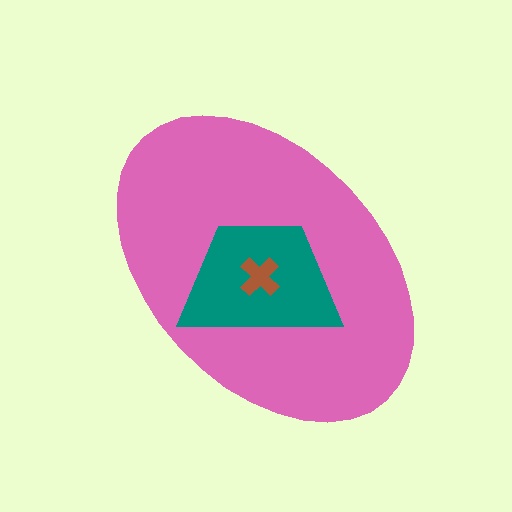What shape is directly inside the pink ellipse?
The teal trapezoid.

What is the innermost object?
The brown cross.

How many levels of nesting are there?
3.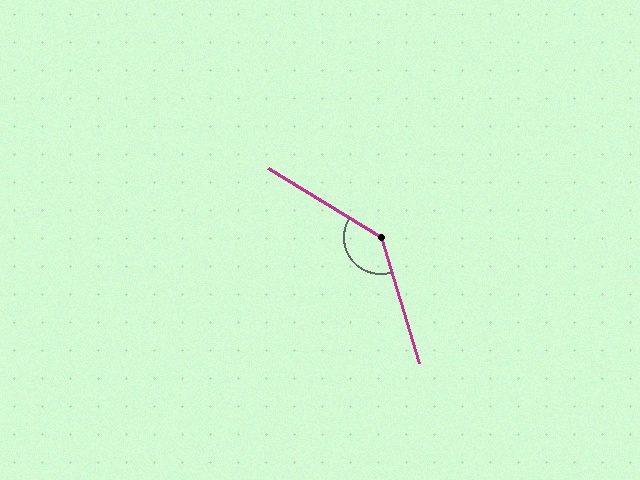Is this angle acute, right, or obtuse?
It is obtuse.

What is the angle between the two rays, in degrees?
Approximately 138 degrees.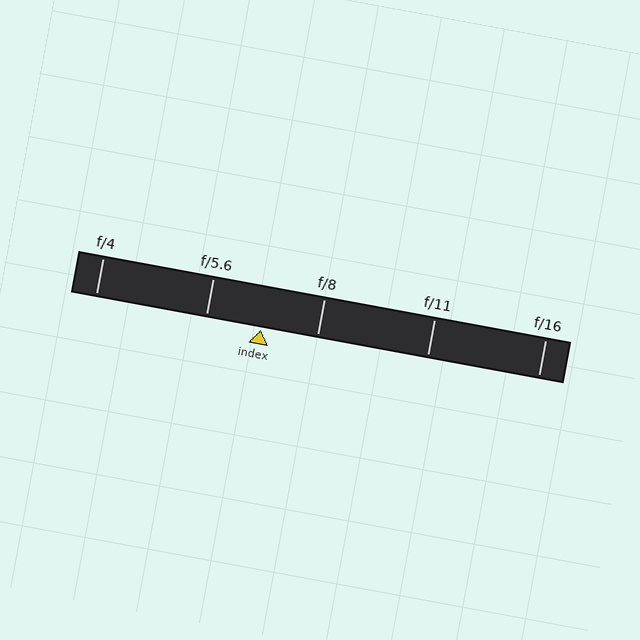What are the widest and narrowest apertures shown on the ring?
The widest aperture shown is f/4 and the narrowest is f/16.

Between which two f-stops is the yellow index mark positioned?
The index mark is between f/5.6 and f/8.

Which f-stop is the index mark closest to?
The index mark is closest to f/5.6.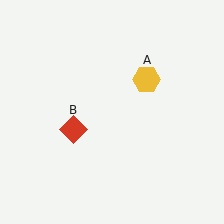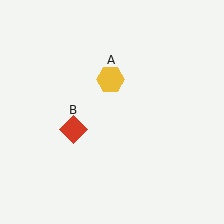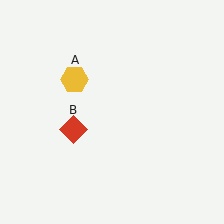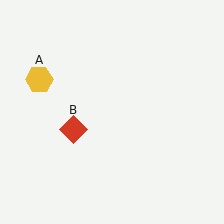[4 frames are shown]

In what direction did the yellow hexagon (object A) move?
The yellow hexagon (object A) moved left.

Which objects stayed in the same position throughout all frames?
Red diamond (object B) remained stationary.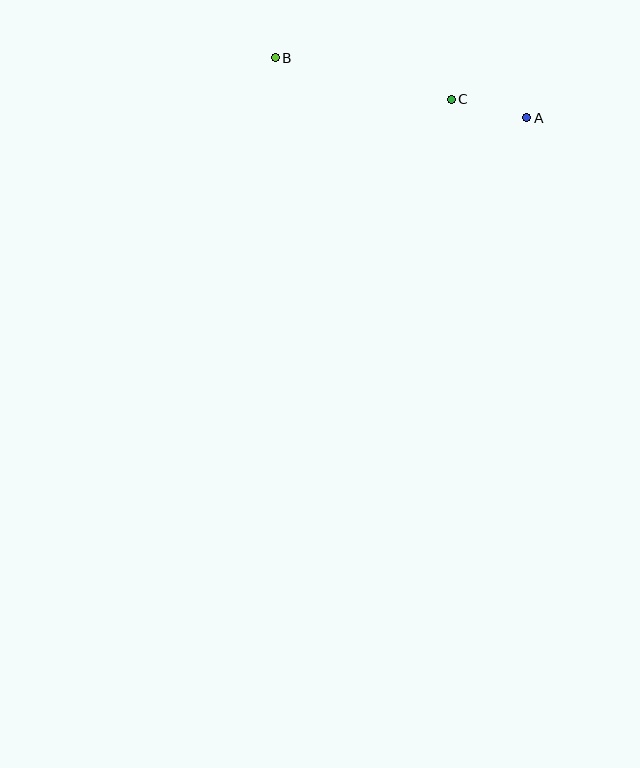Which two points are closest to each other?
Points A and C are closest to each other.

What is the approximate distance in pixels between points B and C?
The distance between B and C is approximately 180 pixels.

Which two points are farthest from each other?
Points A and B are farthest from each other.